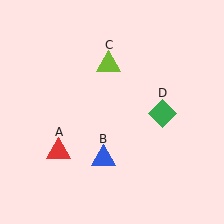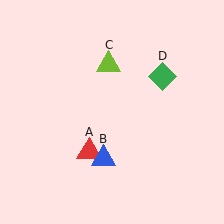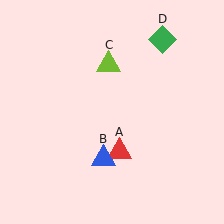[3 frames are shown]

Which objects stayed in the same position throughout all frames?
Blue triangle (object B) and lime triangle (object C) remained stationary.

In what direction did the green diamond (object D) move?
The green diamond (object D) moved up.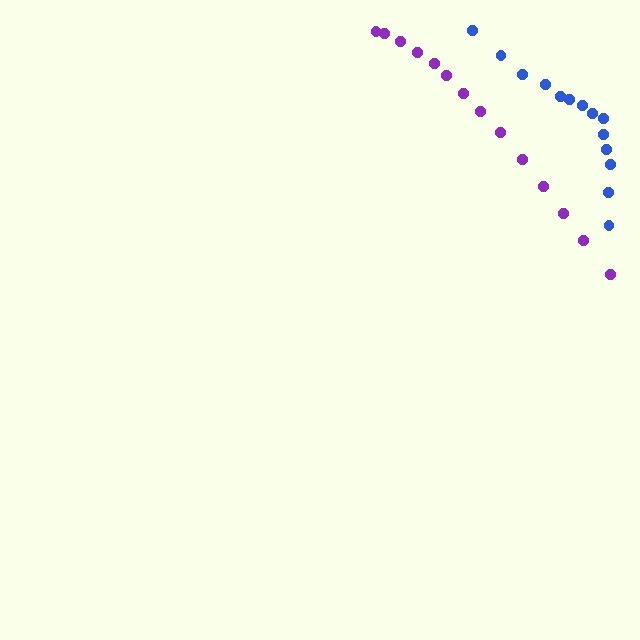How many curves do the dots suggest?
There are 2 distinct paths.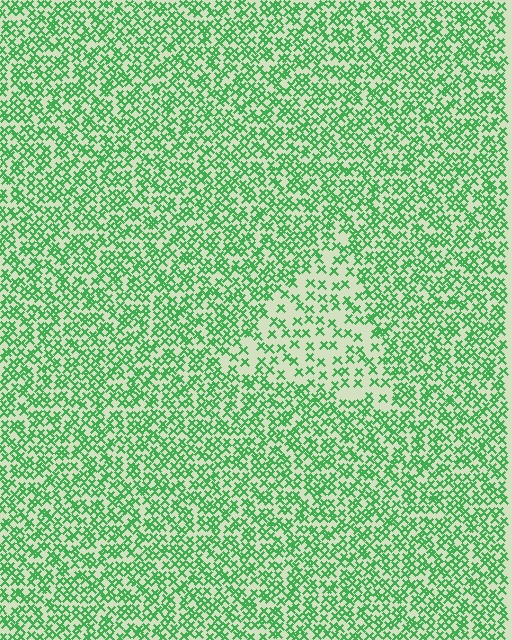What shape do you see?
I see a triangle.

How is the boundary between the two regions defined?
The boundary is defined by a change in element density (approximately 2.0x ratio). All elements are the same color, size, and shape.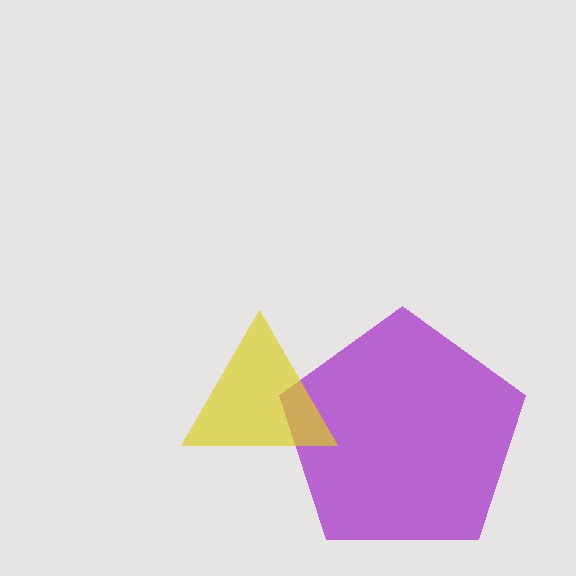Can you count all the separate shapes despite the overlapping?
Yes, there are 2 separate shapes.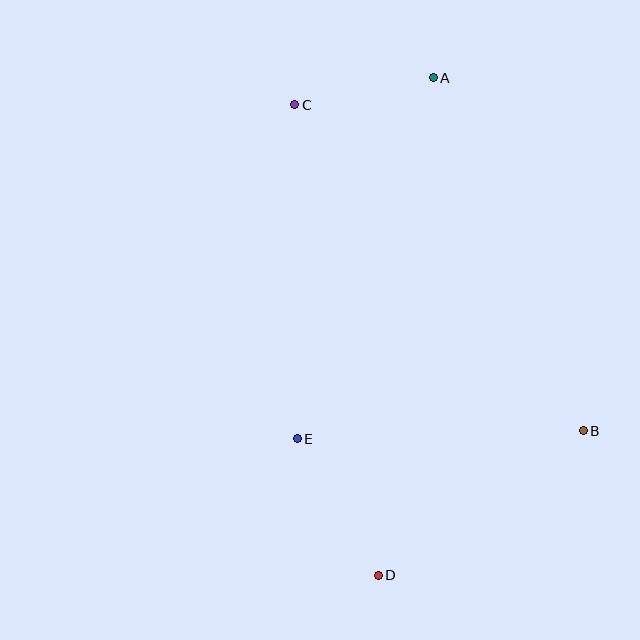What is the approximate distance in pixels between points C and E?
The distance between C and E is approximately 334 pixels.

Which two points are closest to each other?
Points A and C are closest to each other.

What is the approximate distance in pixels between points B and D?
The distance between B and D is approximately 251 pixels.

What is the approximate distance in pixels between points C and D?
The distance between C and D is approximately 478 pixels.